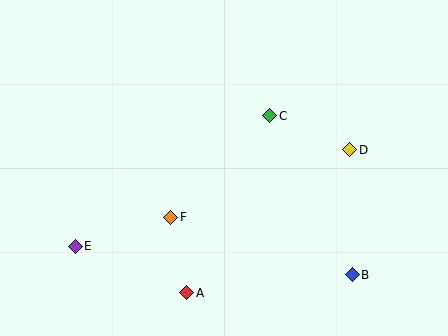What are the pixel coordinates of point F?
Point F is at (171, 217).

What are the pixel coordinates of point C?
Point C is at (270, 116).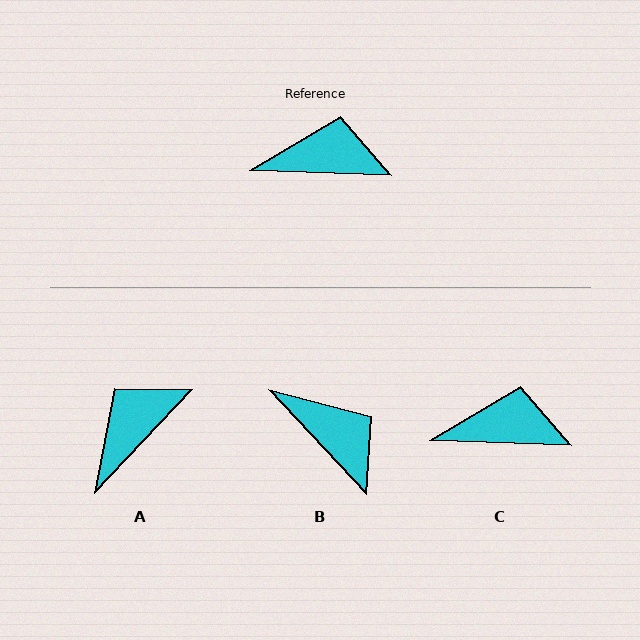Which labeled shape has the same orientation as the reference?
C.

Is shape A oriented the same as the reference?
No, it is off by about 49 degrees.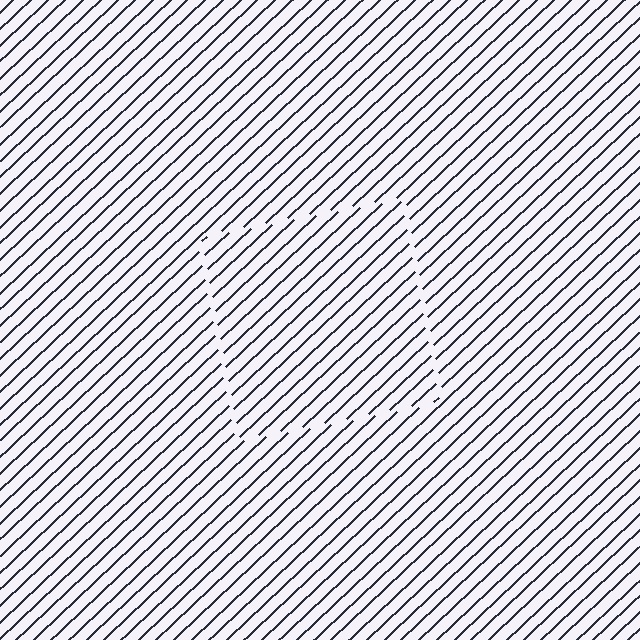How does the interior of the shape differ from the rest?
The interior of the shape contains the same grating, shifted by half a period — the contour is defined by the phase discontinuity where line-ends from the inner and outer gratings abut.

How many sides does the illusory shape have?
4 sides — the line-ends trace a square.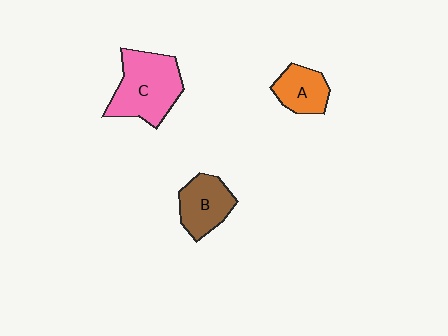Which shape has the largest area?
Shape C (pink).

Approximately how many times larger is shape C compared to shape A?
Approximately 1.9 times.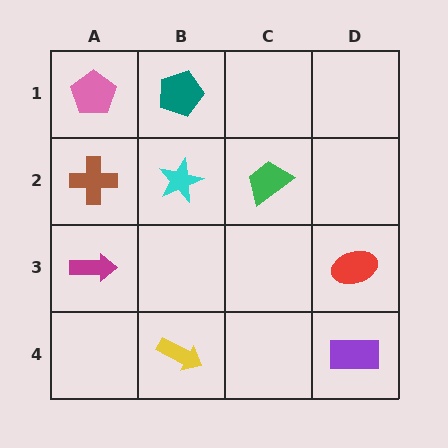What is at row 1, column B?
A teal pentagon.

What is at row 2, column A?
A brown cross.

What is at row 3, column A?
A magenta arrow.